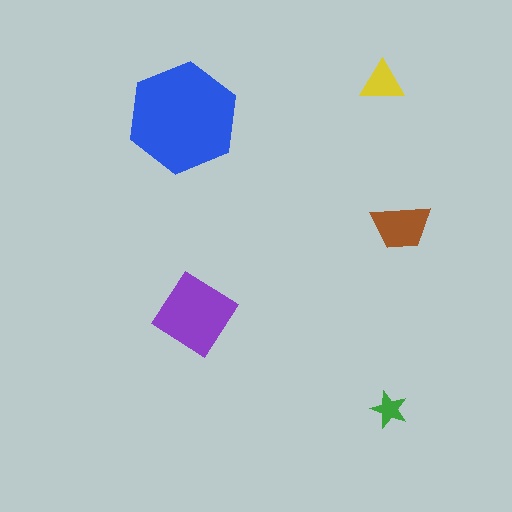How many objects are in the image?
There are 5 objects in the image.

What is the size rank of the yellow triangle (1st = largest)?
4th.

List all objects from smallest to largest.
The green star, the yellow triangle, the brown trapezoid, the purple diamond, the blue hexagon.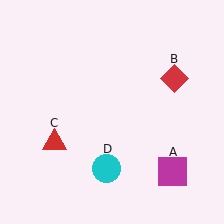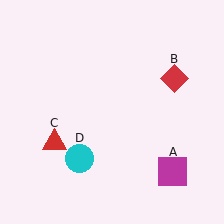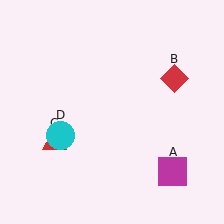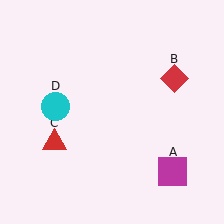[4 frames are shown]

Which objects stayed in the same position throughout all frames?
Magenta square (object A) and red diamond (object B) and red triangle (object C) remained stationary.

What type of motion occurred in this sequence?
The cyan circle (object D) rotated clockwise around the center of the scene.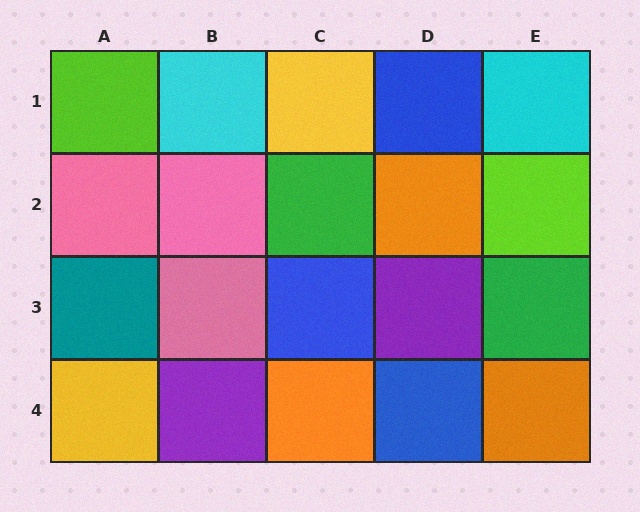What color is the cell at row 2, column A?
Pink.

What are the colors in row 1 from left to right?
Lime, cyan, yellow, blue, cyan.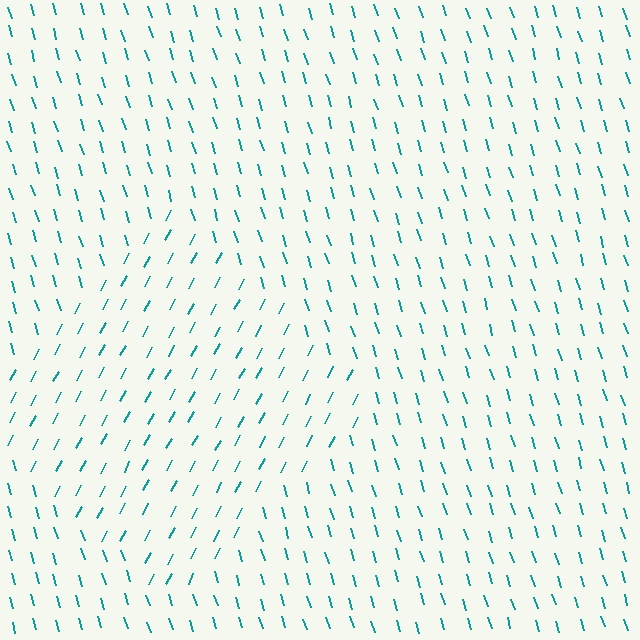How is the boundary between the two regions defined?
The boundary is defined purely by a change in line orientation (approximately 45 degrees difference). All lines are the same color and thickness.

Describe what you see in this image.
The image is filled with small teal line segments. A diamond region in the image has lines oriented differently from the surrounding lines, creating a visible texture boundary.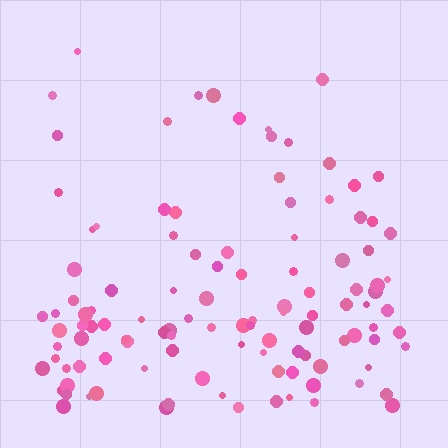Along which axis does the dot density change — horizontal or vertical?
Vertical.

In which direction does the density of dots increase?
From top to bottom, with the bottom side densest.